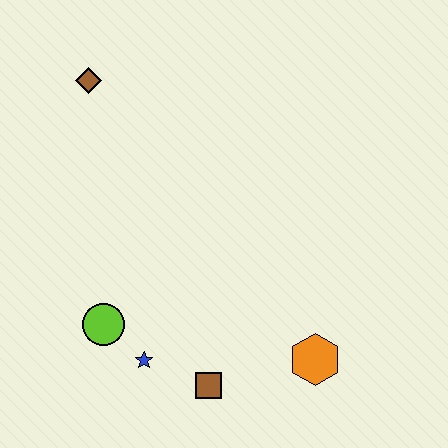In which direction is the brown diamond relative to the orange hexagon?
The brown diamond is above the orange hexagon.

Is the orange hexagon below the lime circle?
Yes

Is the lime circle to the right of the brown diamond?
Yes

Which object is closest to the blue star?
The lime circle is closest to the blue star.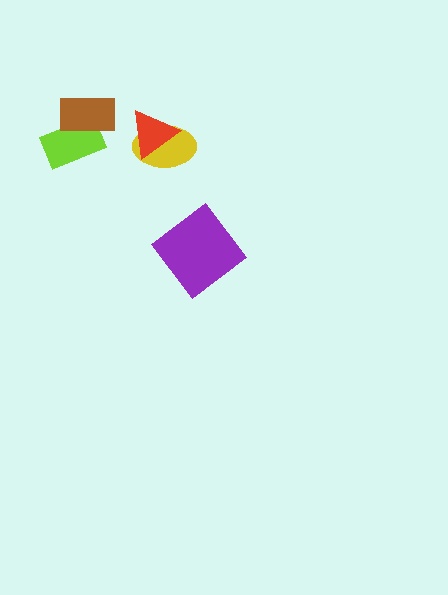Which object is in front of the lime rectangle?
The brown rectangle is in front of the lime rectangle.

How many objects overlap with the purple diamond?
0 objects overlap with the purple diamond.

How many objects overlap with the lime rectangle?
1 object overlaps with the lime rectangle.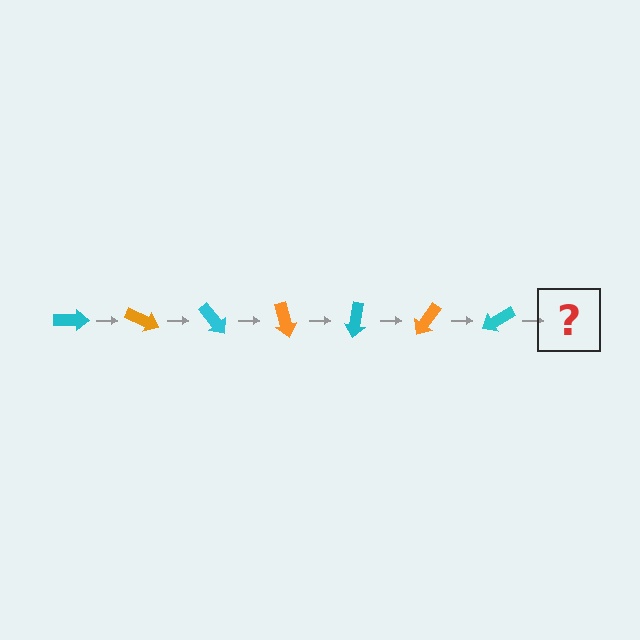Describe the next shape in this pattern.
It should be an orange arrow, rotated 175 degrees from the start.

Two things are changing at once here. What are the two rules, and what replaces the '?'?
The two rules are that it rotates 25 degrees each step and the color cycles through cyan and orange. The '?' should be an orange arrow, rotated 175 degrees from the start.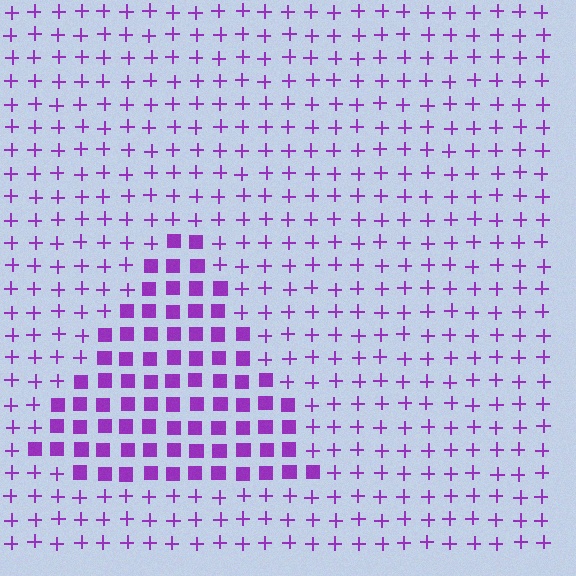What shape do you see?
I see a triangle.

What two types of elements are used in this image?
The image uses squares inside the triangle region and plus signs outside it.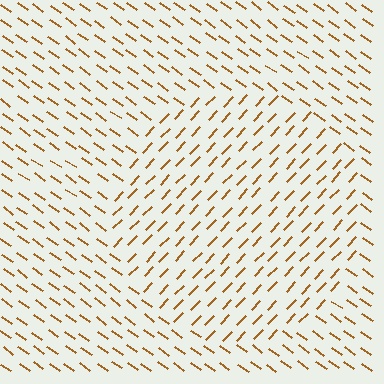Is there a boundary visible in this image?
Yes, there is a texture boundary formed by a change in line orientation.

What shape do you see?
I see a circle.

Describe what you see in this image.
The image is filled with small brown line segments. A circle region in the image has lines oriented differently from the surrounding lines, creating a visible texture boundary.